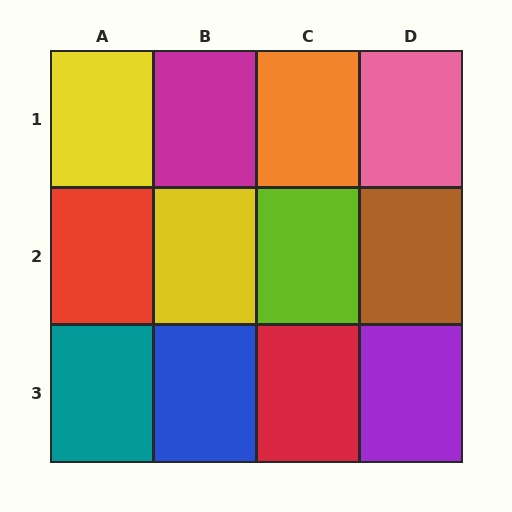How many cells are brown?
1 cell is brown.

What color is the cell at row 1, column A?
Yellow.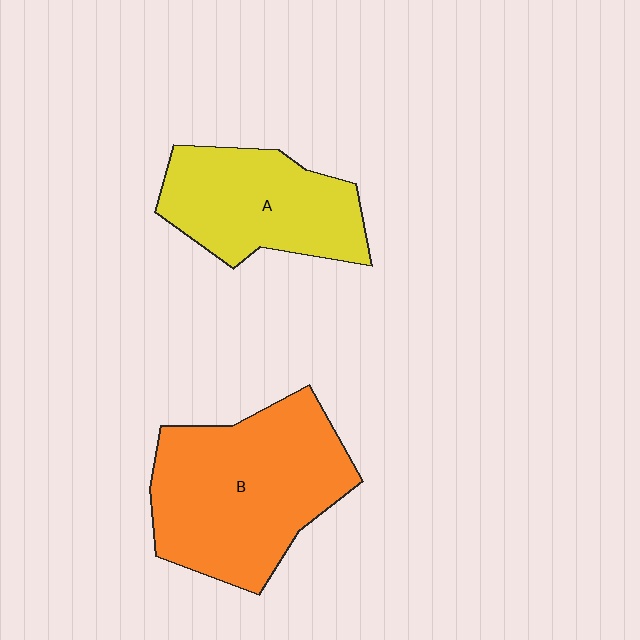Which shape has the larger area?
Shape B (orange).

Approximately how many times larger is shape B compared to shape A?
Approximately 1.5 times.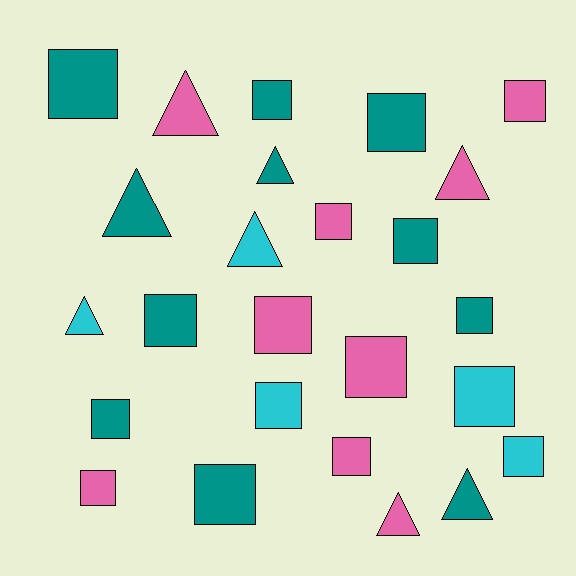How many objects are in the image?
There are 25 objects.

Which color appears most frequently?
Teal, with 11 objects.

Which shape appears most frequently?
Square, with 17 objects.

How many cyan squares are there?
There are 3 cyan squares.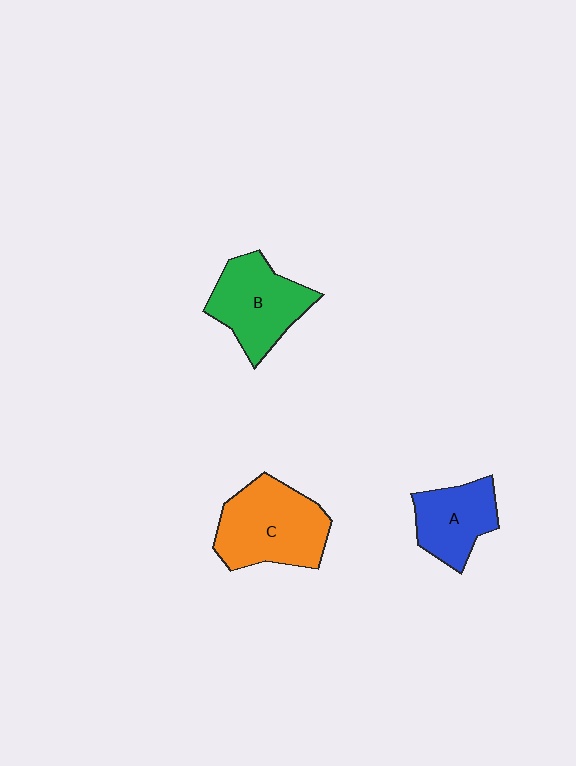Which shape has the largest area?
Shape C (orange).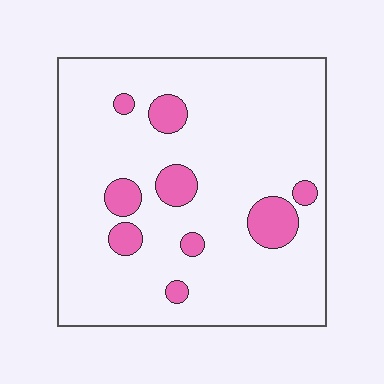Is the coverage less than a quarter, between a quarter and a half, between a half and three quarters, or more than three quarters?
Less than a quarter.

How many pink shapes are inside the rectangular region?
9.